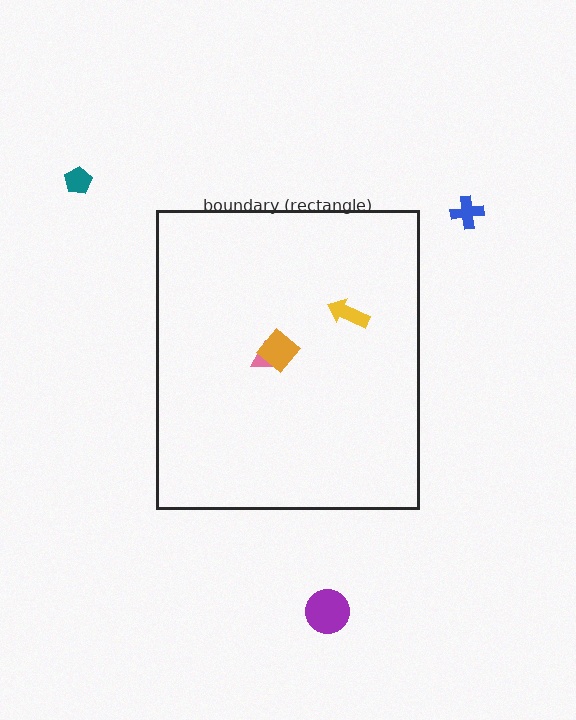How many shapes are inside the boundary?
3 inside, 3 outside.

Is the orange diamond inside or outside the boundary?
Inside.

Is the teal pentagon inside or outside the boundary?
Outside.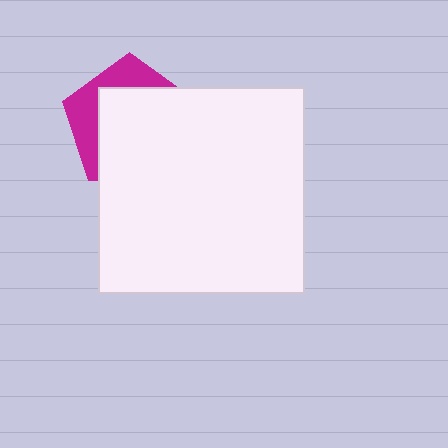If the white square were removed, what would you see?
You would see the complete magenta pentagon.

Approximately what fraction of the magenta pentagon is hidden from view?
Roughly 68% of the magenta pentagon is hidden behind the white square.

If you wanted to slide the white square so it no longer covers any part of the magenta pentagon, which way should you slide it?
Slide it toward the lower-right — that is the most direct way to separate the two shapes.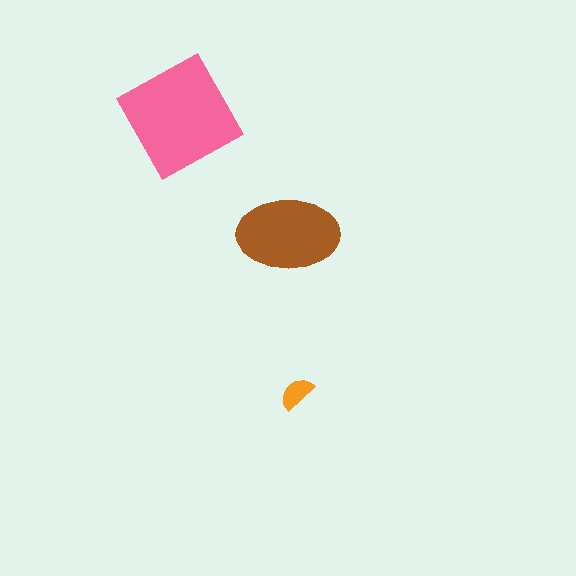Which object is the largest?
The pink square.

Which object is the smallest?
The orange semicircle.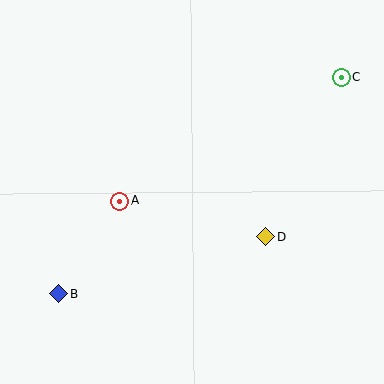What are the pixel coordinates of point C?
Point C is at (341, 77).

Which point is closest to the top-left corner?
Point A is closest to the top-left corner.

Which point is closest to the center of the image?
Point A at (120, 201) is closest to the center.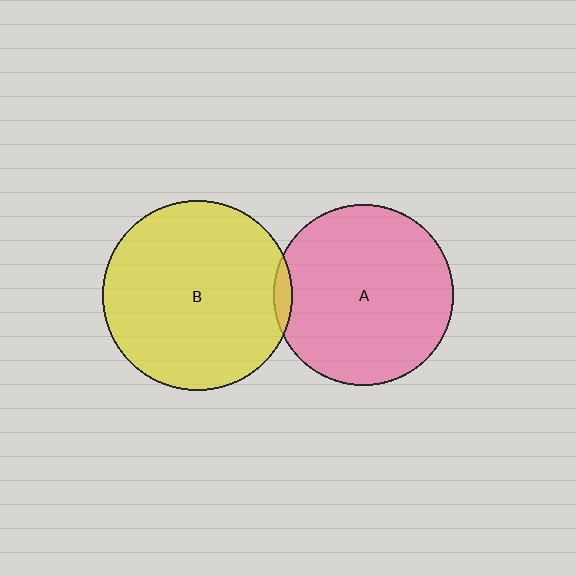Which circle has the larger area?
Circle B (yellow).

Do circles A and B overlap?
Yes.